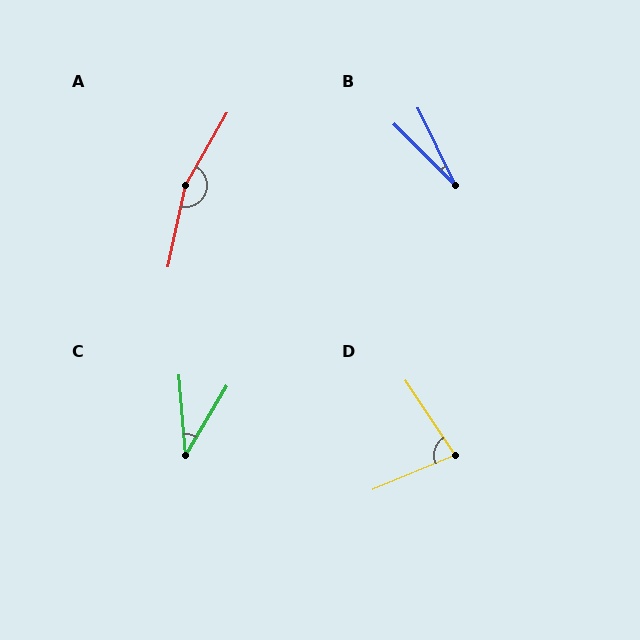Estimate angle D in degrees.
Approximately 79 degrees.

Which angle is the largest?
A, at approximately 162 degrees.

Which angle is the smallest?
B, at approximately 19 degrees.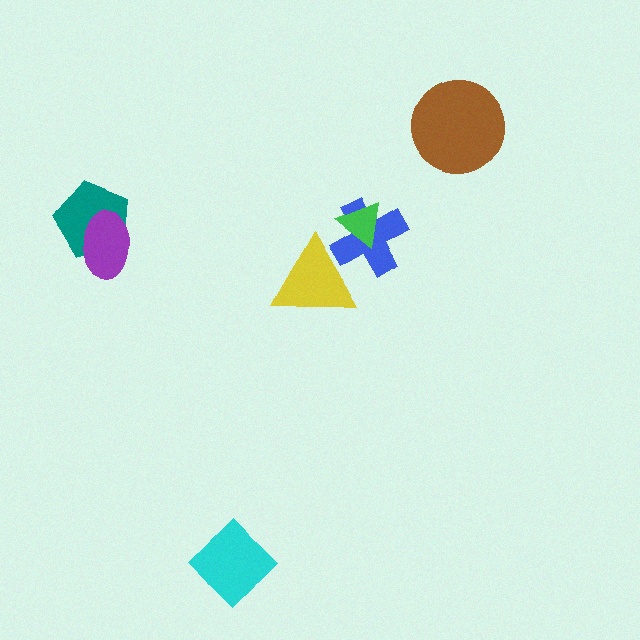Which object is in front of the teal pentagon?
The purple ellipse is in front of the teal pentagon.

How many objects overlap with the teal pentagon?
1 object overlaps with the teal pentagon.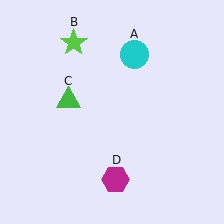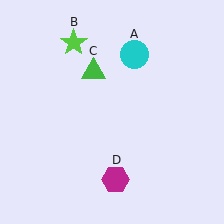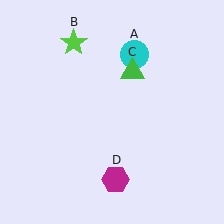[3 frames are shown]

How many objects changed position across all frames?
1 object changed position: green triangle (object C).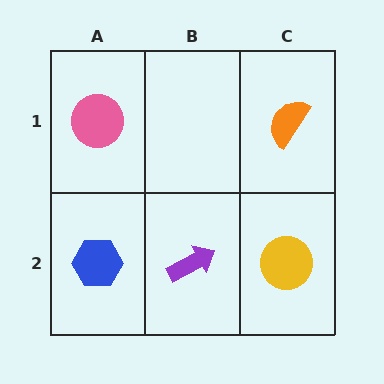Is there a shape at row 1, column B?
No, that cell is empty.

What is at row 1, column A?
A pink circle.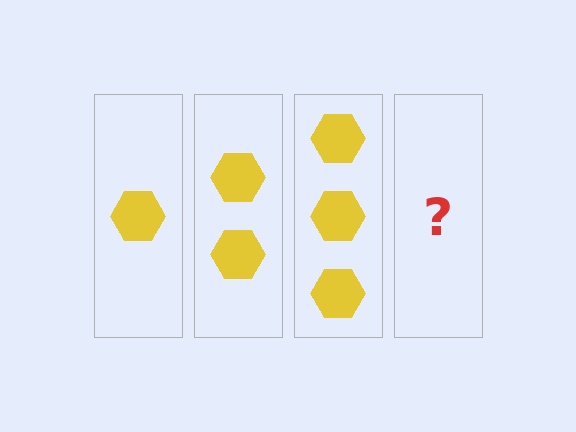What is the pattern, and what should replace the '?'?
The pattern is that each step adds one more hexagon. The '?' should be 4 hexagons.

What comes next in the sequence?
The next element should be 4 hexagons.